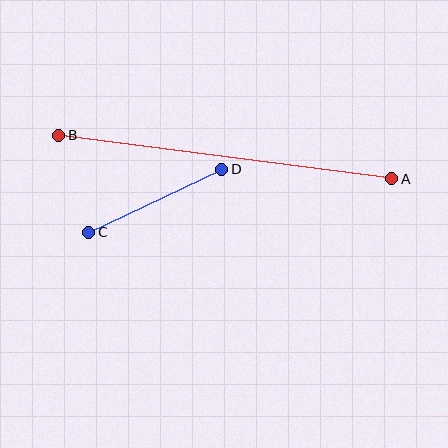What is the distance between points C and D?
The distance is approximately 147 pixels.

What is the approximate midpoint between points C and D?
The midpoint is at approximately (155, 201) pixels.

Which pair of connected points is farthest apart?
Points A and B are farthest apart.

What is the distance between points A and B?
The distance is approximately 335 pixels.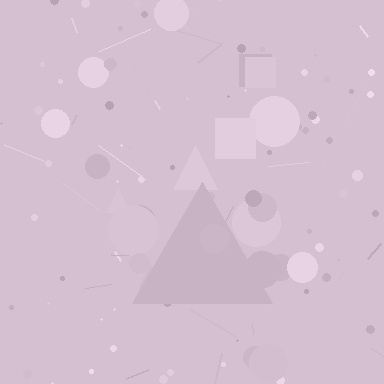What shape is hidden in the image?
A triangle is hidden in the image.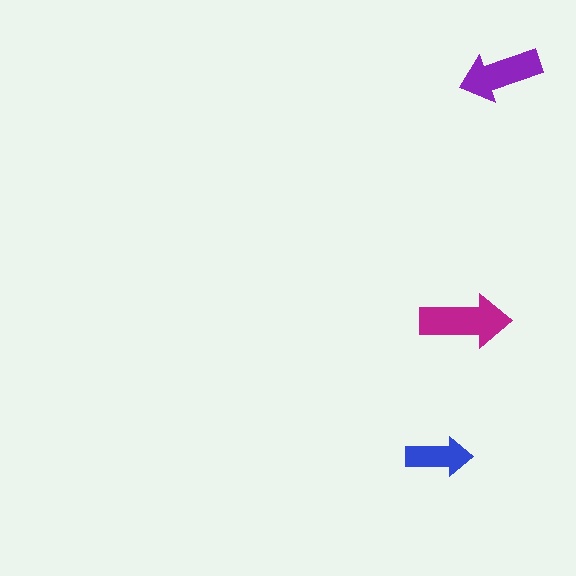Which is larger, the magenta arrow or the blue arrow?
The magenta one.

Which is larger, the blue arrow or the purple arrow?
The purple one.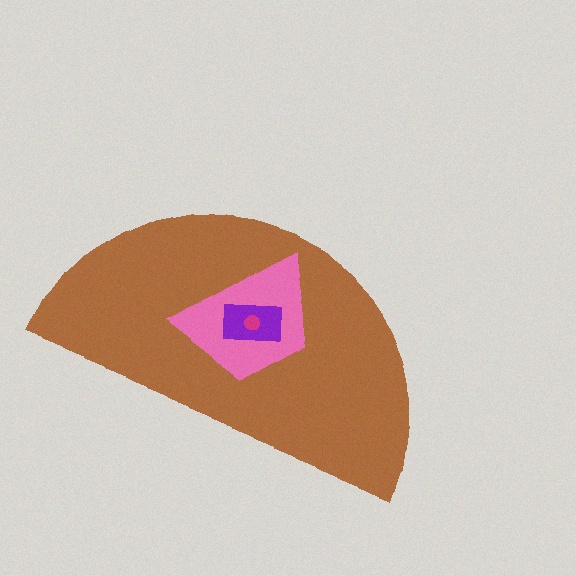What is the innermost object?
The magenta circle.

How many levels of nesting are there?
4.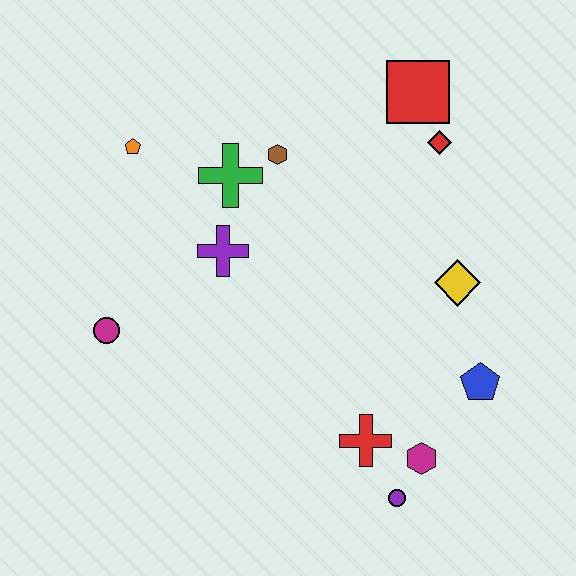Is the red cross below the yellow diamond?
Yes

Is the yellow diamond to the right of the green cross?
Yes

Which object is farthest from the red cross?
The orange pentagon is farthest from the red cross.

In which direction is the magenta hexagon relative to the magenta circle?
The magenta hexagon is to the right of the magenta circle.